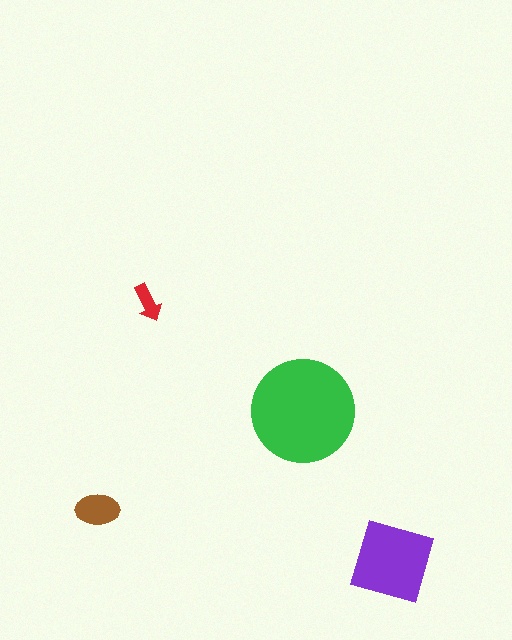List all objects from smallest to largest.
The red arrow, the brown ellipse, the purple diamond, the green circle.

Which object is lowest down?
The purple diamond is bottommost.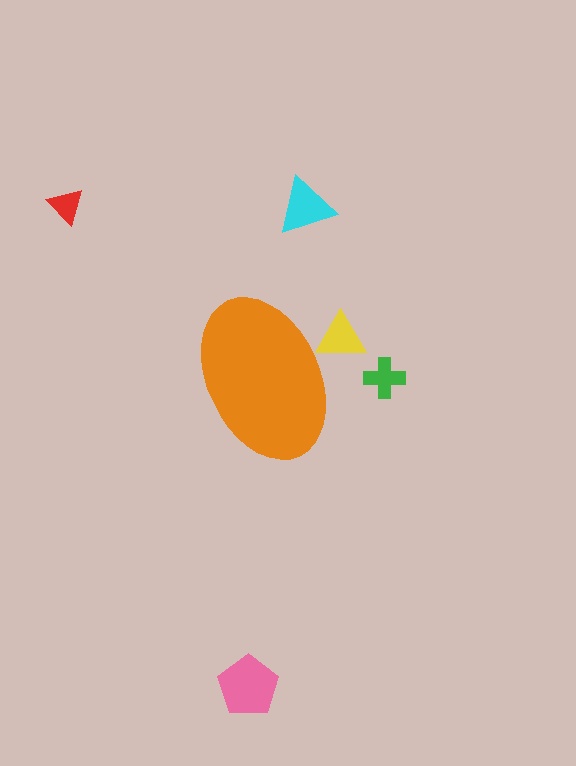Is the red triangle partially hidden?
No, the red triangle is fully visible.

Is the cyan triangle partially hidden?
No, the cyan triangle is fully visible.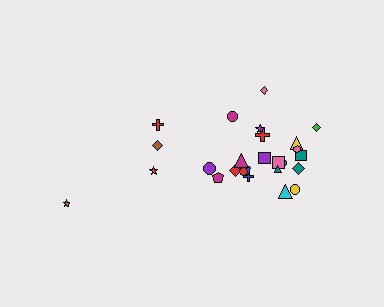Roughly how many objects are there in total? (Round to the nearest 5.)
Roughly 25 objects in total.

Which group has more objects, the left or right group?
The right group.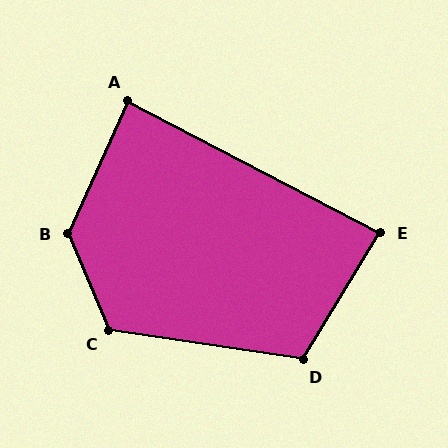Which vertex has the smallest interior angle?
E, at approximately 86 degrees.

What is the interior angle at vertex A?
Approximately 87 degrees (approximately right).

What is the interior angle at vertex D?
Approximately 113 degrees (obtuse).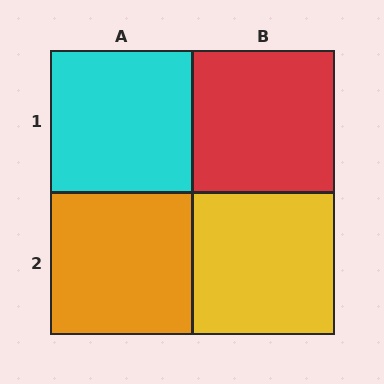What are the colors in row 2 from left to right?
Orange, yellow.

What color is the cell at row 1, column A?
Cyan.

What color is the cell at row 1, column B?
Red.